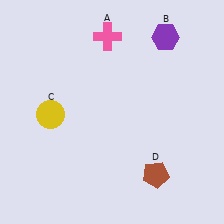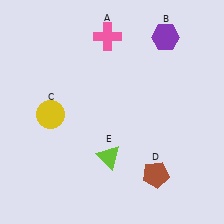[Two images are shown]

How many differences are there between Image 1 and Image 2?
There is 1 difference between the two images.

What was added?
A lime triangle (E) was added in Image 2.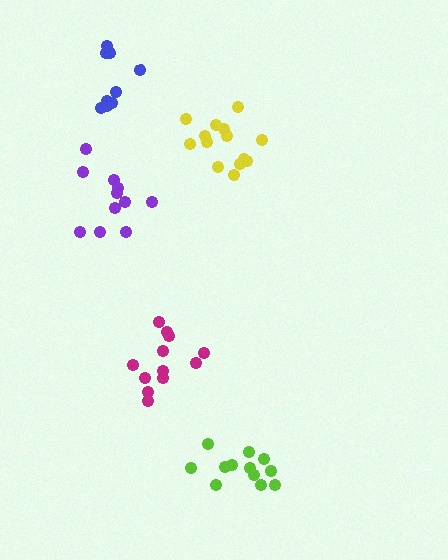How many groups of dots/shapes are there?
There are 5 groups.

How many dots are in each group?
Group 1: 14 dots, Group 2: 12 dots, Group 3: 12 dots, Group 4: 9 dots, Group 5: 11 dots (58 total).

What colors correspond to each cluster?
The clusters are colored: yellow, magenta, lime, blue, purple.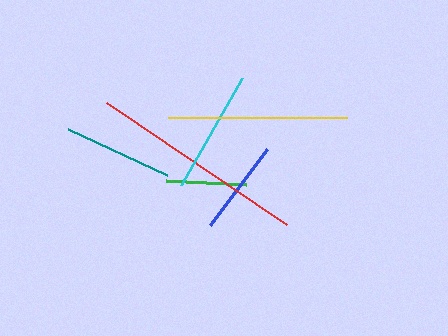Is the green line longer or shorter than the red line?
The red line is longer than the green line.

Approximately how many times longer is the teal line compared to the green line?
The teal line is approximately 1.4 times the length of the green line.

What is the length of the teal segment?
The teal segment is approximately 109 pixels long.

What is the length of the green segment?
The green segment is approximately 79 pixels long.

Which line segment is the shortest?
The green line is the shortest at approximately 79 pixels.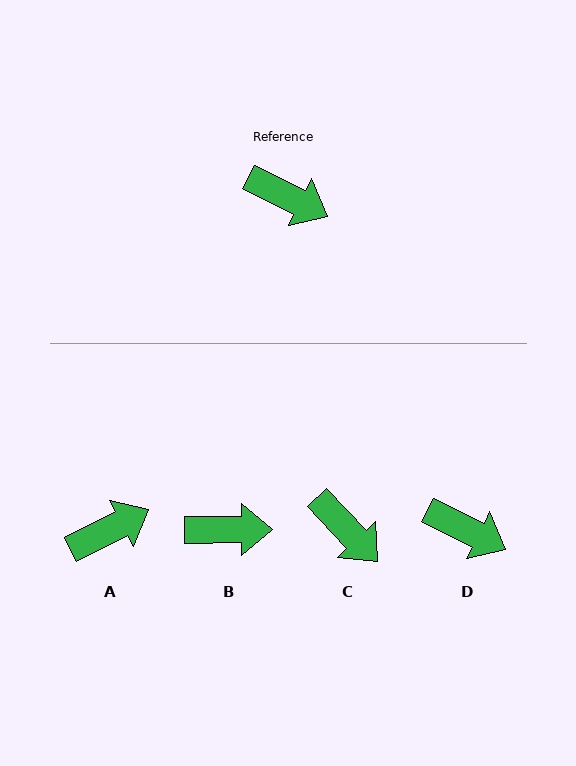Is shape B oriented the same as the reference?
No, it is off by about 27 degrees.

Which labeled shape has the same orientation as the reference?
D.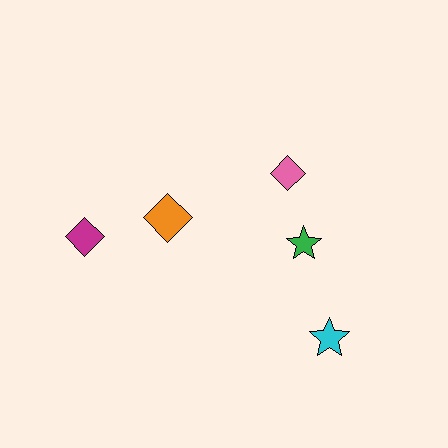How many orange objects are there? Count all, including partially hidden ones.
There is 1 orange object.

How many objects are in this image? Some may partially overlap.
There are 5 objects.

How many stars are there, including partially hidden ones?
There are 2 stars.